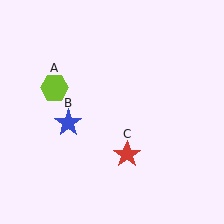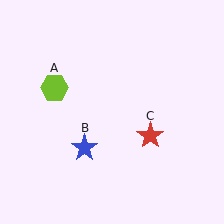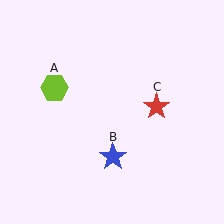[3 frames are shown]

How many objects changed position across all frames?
2 objects changed position: blue star (object B), red star (object C).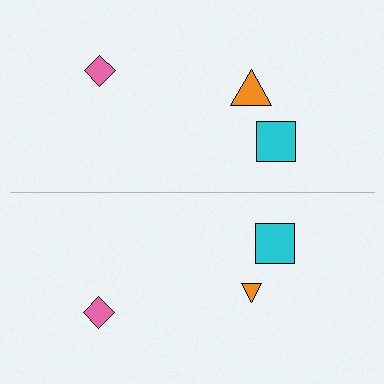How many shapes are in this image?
There are 6 shapes in this image.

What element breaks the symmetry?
The orange triangle on the bottom side has a different size than its mirror counterpart.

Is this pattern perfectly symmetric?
No, the pattern is not perfectly symmetric. The orange triangle on the bottom side has a different size than its mirror counterpart.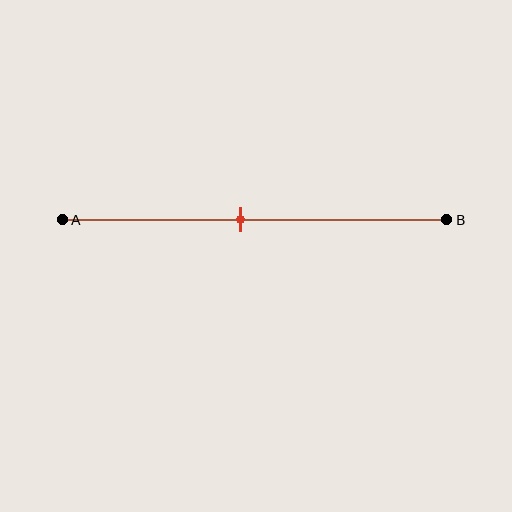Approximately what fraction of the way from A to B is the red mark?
The red mark is approximately 45% of the way from A to B.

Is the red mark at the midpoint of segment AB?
No, the mark is at about 45% from A, not at the 50% midpoint.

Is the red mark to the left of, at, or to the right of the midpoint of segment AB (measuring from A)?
The red mark is to the left of the midpoint of segment AB.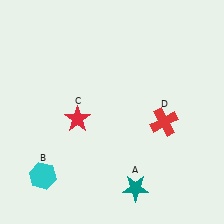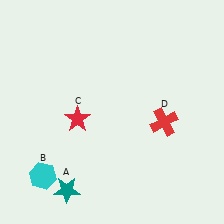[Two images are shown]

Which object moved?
The teal star (A) moved left.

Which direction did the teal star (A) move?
The teal star (A) moved left.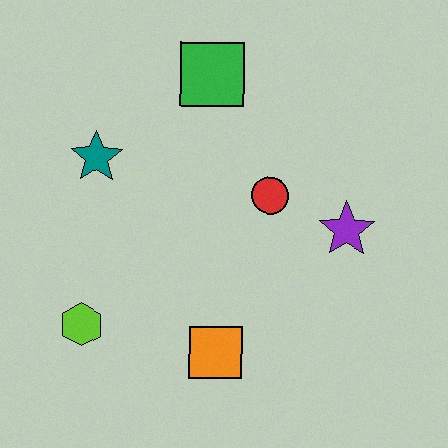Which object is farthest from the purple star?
The lime hexagon is farthest from the purple star.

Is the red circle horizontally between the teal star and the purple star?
Yes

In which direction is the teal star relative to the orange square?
The teal star is above the orange square.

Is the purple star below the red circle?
Yes